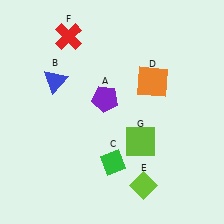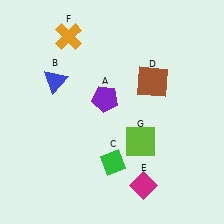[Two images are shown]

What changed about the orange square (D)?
In Image 1, D is orange. In Image 2, it changed to brown.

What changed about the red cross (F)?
In Image 1, F is red. In Image 2, it changed to orange.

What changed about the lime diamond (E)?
In Image 1, E is lime. In Image 2, it changed to magenta.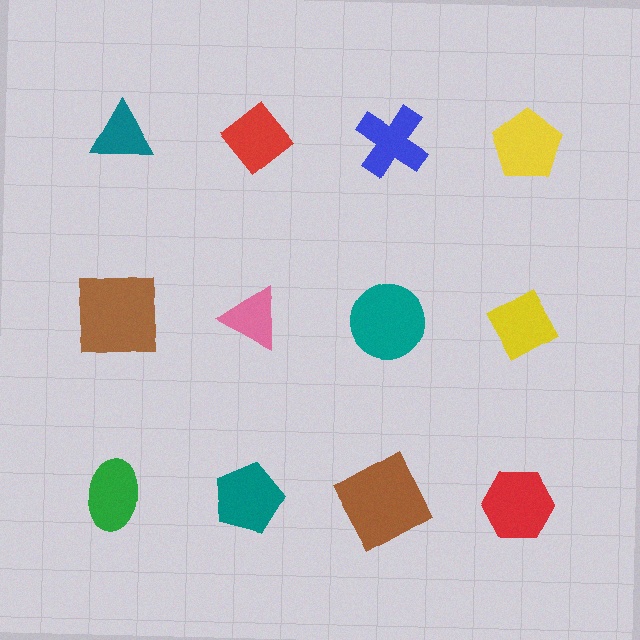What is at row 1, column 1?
A teal triangle.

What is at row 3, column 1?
A green ellipse.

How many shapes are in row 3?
4 shapes.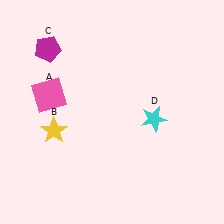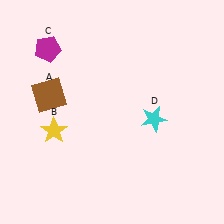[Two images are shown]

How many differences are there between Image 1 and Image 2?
There is 1 difference between the two images.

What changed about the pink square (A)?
In Image 1, A is pink. In Image 2, it changed to brown.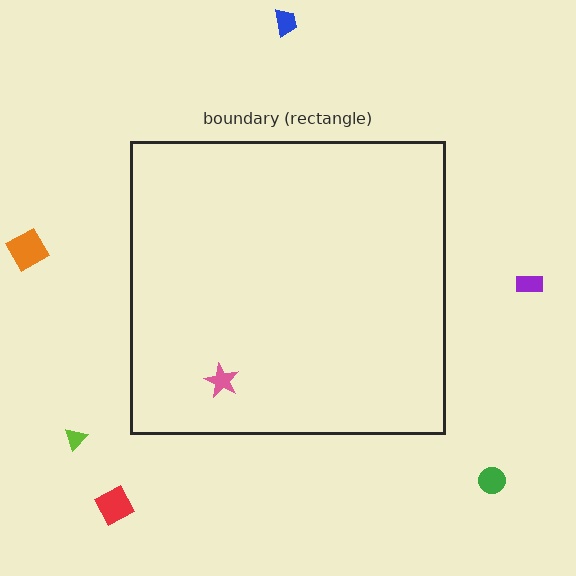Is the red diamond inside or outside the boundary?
Outside.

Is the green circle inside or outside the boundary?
Outside.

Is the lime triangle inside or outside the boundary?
Outside.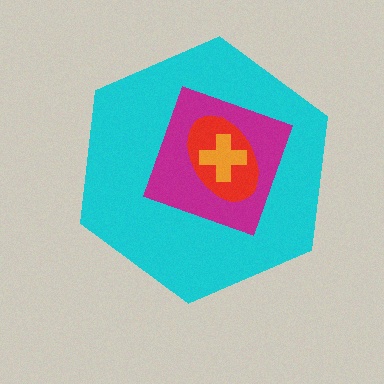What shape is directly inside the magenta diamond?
The red ellipse.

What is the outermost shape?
The cyan hexagon.